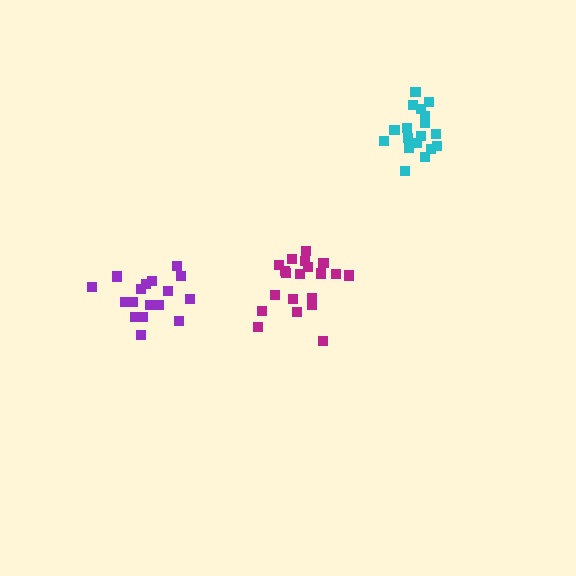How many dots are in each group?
Group 1: 20 dots, Group 2: 18 dots, Group 3: 17 dots (55 total).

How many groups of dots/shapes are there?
There are 3 groups.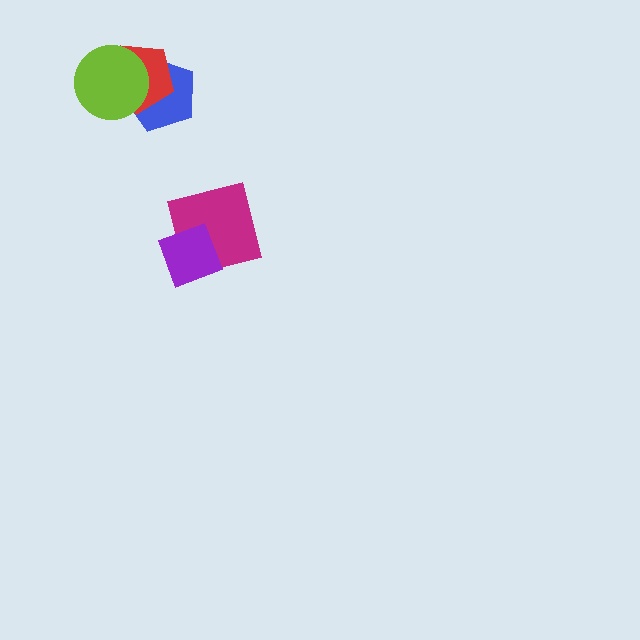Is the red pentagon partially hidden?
Yes, it is partially covered by another shape.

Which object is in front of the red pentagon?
The lime circle is in front of the red pentagon.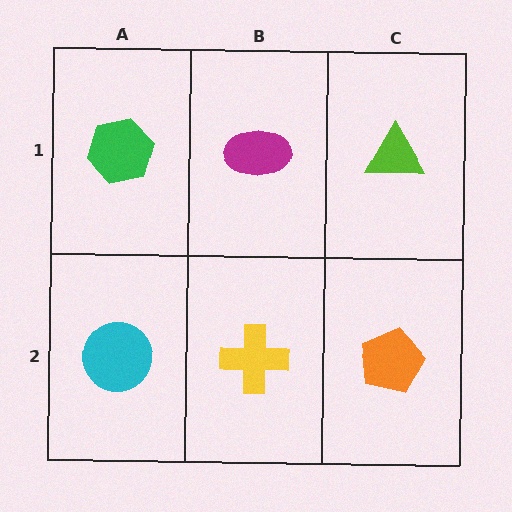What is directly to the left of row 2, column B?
A cyan circle.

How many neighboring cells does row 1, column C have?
2.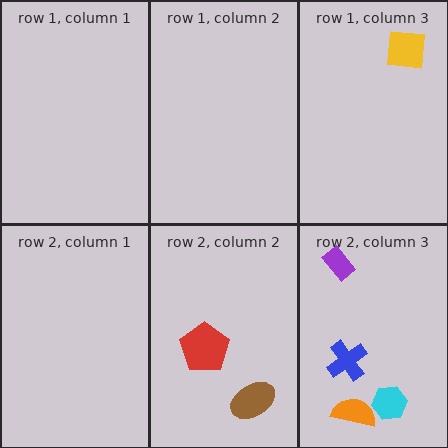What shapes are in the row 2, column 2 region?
The red pentagon, the brown ellipse.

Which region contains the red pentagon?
The row 2, column 2 region.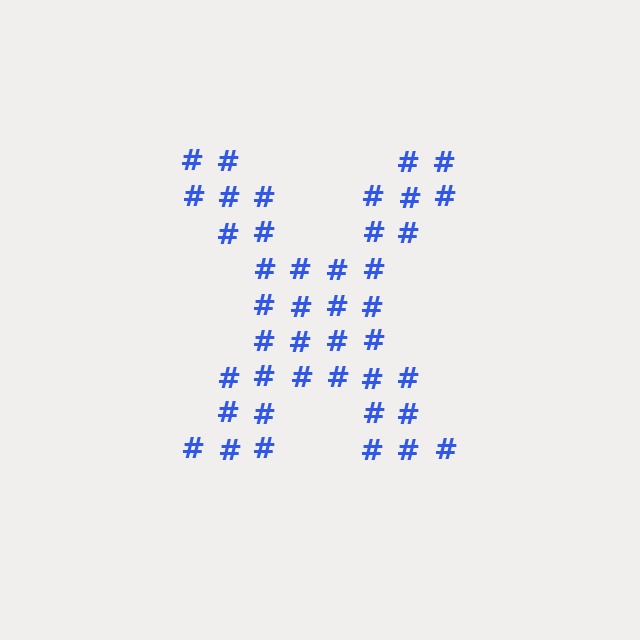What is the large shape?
The large shape is the letter X.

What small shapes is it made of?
It is made of small hash symbols.